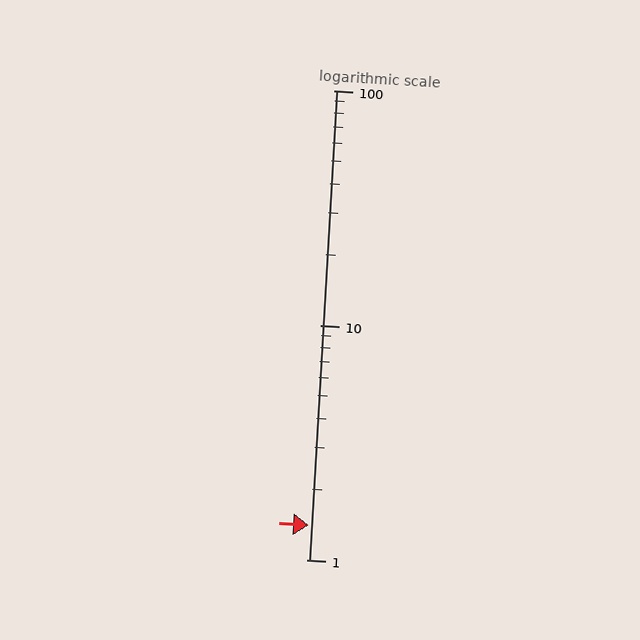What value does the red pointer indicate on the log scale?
The pointer indicates approximately 1.4.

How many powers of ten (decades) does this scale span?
The scale spans 2 decades, from 1 to 100.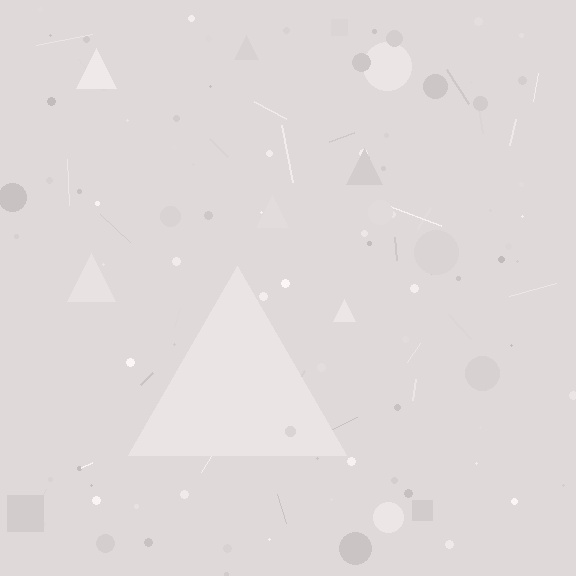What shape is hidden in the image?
A triangle is hidden in the image.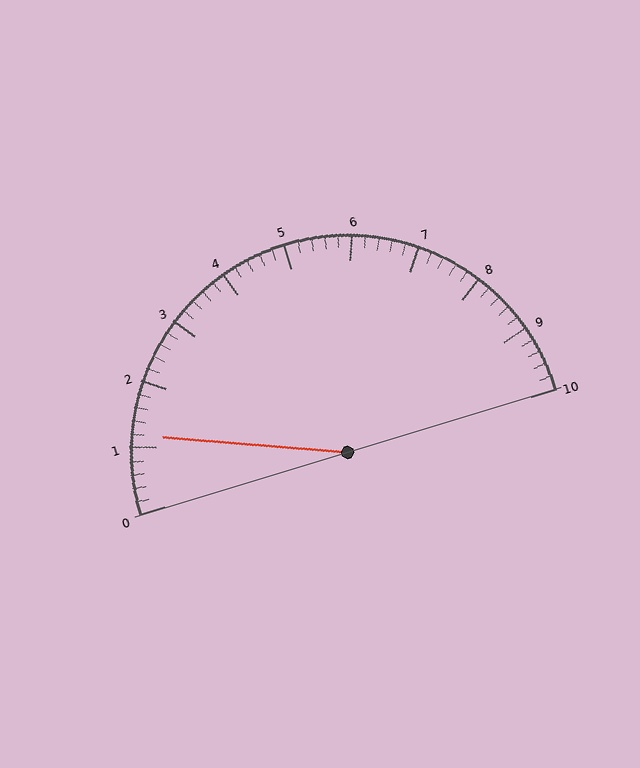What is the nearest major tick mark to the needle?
The nearest major tick mark is 1.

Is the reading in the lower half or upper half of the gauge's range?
The reading is in the lower half of the range (0 to 10).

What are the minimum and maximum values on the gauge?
The gauge ranges from 0 to 10.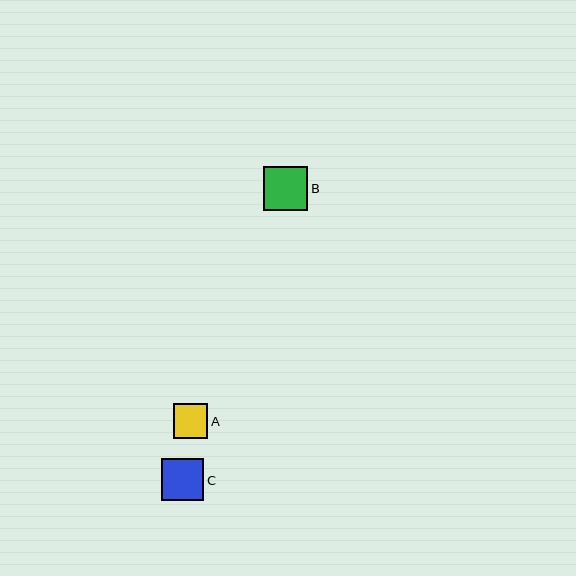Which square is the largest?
Square B is the largest with a size of approximately 44 pixels.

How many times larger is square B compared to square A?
Square B is approximately 1.3 times the size of square A.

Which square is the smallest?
Square A is the smallest with a size of approximately 35 pixels.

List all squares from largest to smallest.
From largest to smallest: B, C, A.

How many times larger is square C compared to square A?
Square C is approximately 1.2 times the size of square A.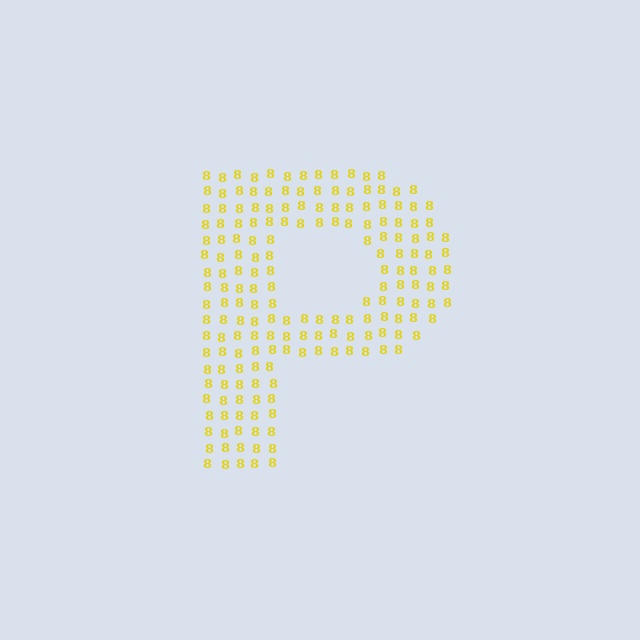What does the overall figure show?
The overall figure shows the letter P.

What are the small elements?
The small elements are digit 8's.